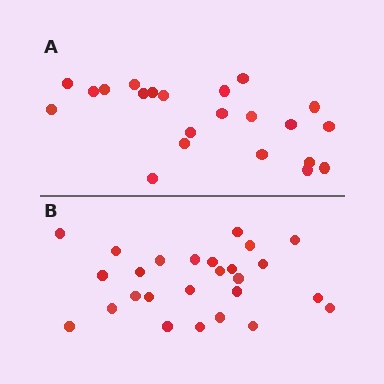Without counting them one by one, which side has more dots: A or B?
Region B (the bottom region) has more dots.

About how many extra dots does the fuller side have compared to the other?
Region B has about 4 more dots than region A.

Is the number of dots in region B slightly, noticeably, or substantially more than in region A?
Region B has only slightly more — the two regions are fairly close. The ratio is roughly 1.2 to 1.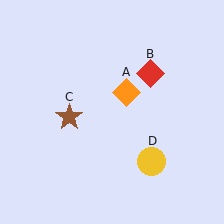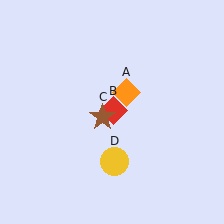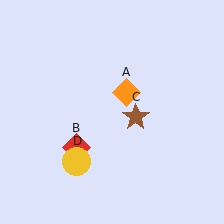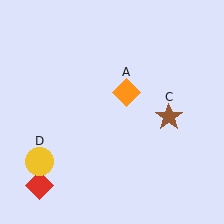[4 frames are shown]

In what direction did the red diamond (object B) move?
The red diamond (object B) moved down and to the left.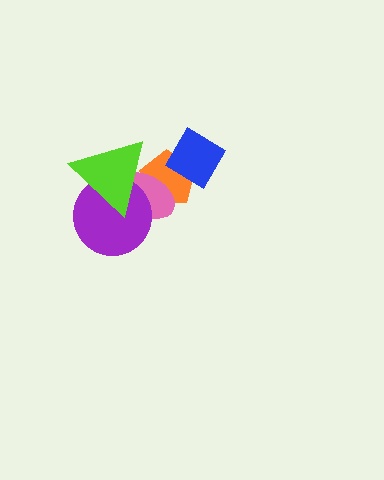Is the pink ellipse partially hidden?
Yes, it is partially covered by another shape.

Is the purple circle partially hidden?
Yes, it is partially covered by another shape.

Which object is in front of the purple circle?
The lime triangle is in front of the purple circle.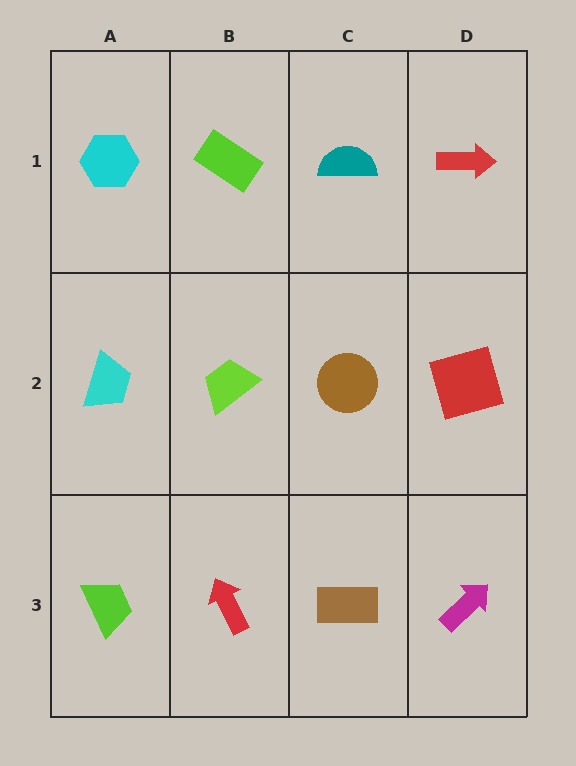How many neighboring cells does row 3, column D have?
2.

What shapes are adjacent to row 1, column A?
A cyan trapezoid (row 2, column A), a lime rectangle (row 1, column B).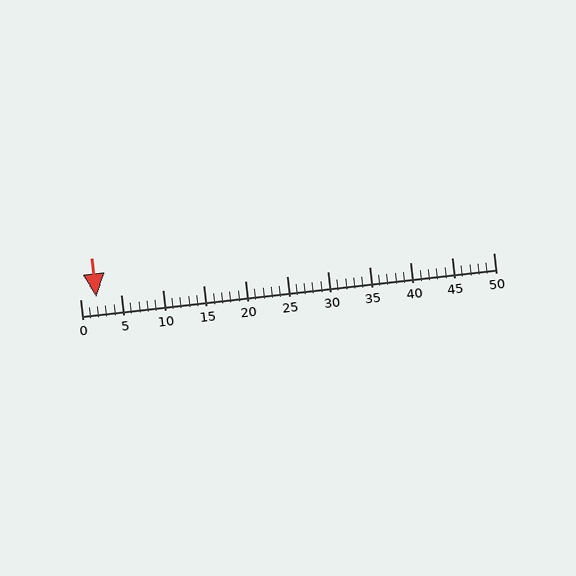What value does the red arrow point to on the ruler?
The red arrow points to approximately 2.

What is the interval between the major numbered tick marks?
The major tick marks are spaced 5 units apart.